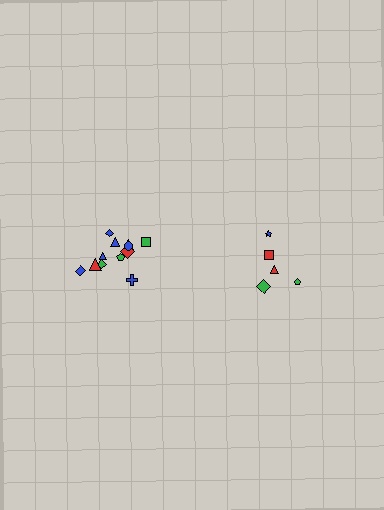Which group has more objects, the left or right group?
The left group.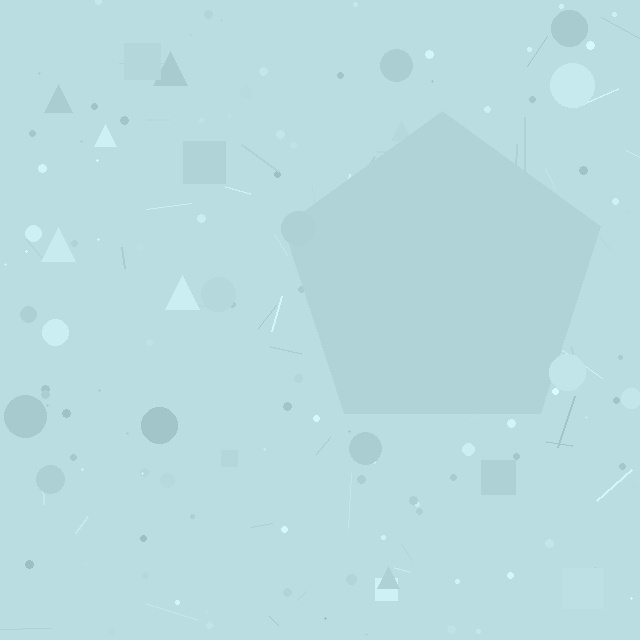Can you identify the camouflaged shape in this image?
The camouflaged shape is a pentagon.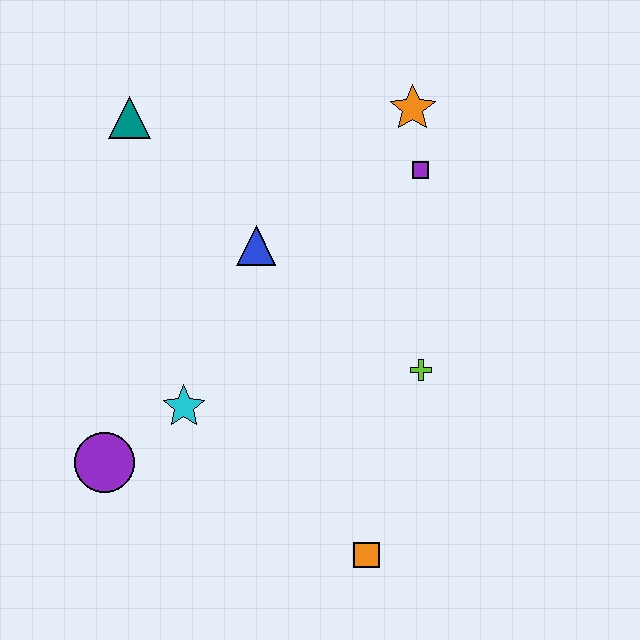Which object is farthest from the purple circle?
The orange star is farthest from the purple circle.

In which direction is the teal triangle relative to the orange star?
The teal triangle is to the left of the orange star.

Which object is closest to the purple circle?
The cyan star is closest to the purple circle.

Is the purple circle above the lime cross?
No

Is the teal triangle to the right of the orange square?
No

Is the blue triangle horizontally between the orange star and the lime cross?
No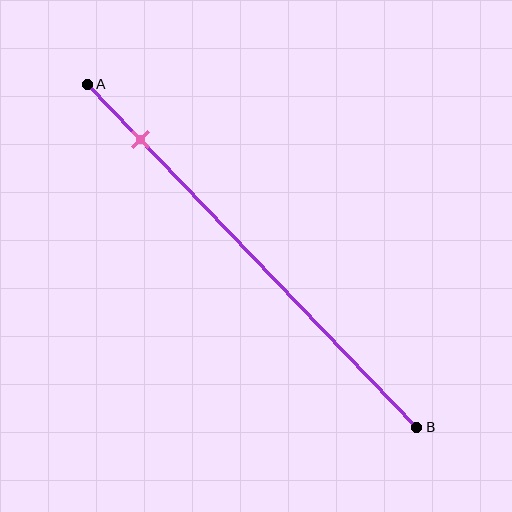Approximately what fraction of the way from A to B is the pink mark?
The pink mark is approximately 15% of the way from A to B.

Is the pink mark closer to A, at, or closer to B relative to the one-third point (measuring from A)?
The pink mark is closer to point A than the one-third point of segment AB.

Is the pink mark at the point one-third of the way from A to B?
No, the mark is at about 15% from A, not at the 33% one-third point.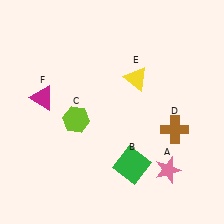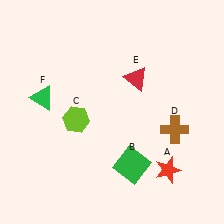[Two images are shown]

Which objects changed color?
A changed from pink to red. E changed from yellow to red. F changed from magenta to green.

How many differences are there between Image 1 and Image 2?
There are 3 differences between the two images.